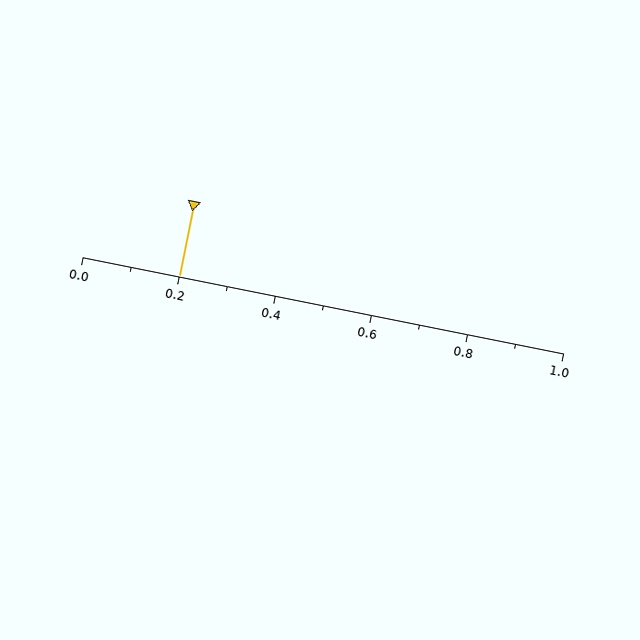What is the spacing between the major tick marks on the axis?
The major ticks are spaced 0.2 apart.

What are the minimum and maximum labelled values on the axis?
The axis runs from 0.0 to 1.0.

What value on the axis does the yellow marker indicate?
The marker indicates approximately 0.2.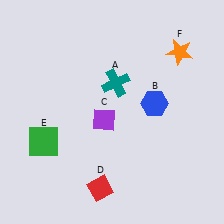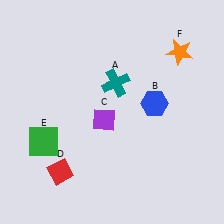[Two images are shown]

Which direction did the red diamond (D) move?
The red diamond (D) moved left.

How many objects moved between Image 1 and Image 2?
1 object moved between the two images.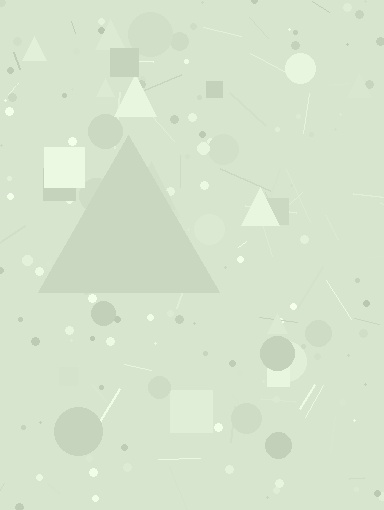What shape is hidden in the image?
A triangle is hidden in the image.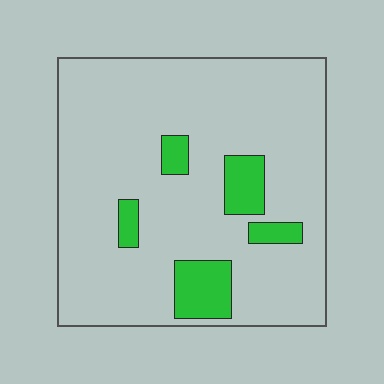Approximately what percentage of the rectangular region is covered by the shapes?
Approximately 15%.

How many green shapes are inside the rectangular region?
5.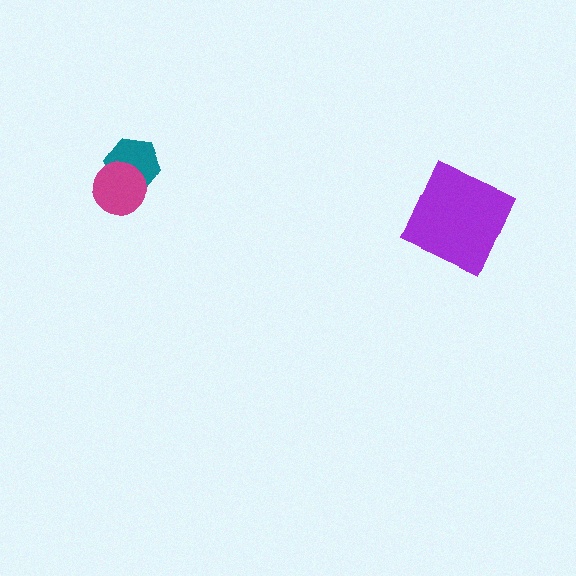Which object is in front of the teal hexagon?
The magenta circle is in front of the teal hexagon.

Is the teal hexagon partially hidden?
Yes, it is partially covered by another shape.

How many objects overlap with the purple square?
0 objects overlap with the purple square.